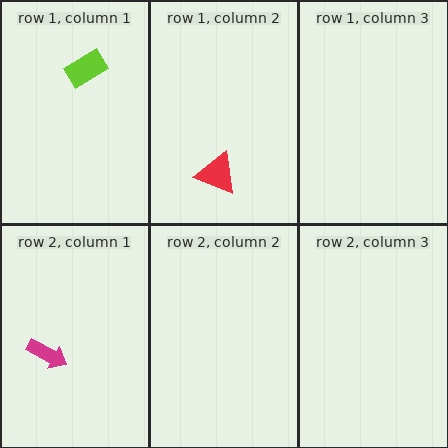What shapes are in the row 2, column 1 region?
The magenta arrow.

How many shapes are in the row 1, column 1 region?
1.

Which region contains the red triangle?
The row 1, column 2 region.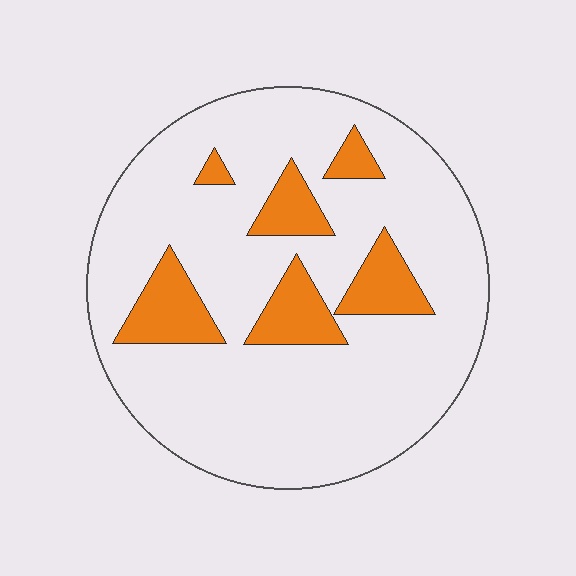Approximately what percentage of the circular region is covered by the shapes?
Approximately 15%.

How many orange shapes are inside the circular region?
6.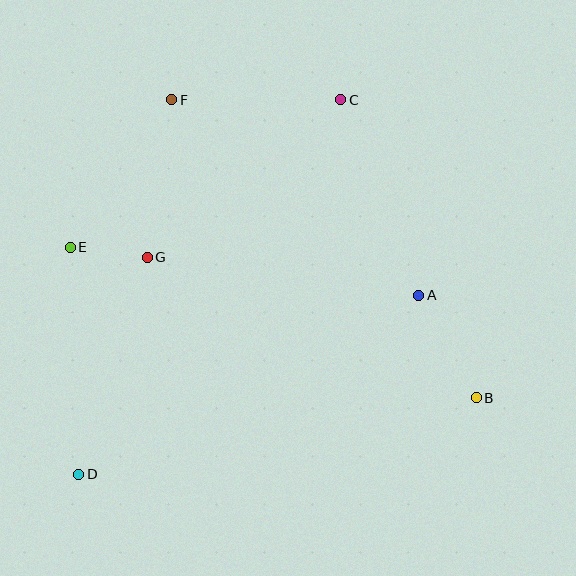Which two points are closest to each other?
Points E and G are closest to each other.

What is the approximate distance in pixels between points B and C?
The distance between B and C is approximately 327 pixels.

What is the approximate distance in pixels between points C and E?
The distance between C and E is approximately 308 pixels.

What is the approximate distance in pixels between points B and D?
The distance between B and D is approximately 405 pixels.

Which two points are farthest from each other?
Points C and D are farthest from each other.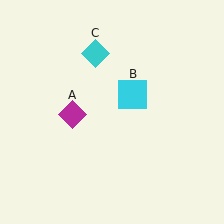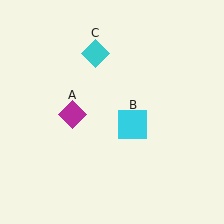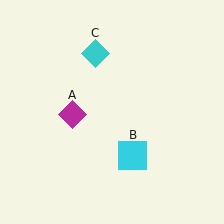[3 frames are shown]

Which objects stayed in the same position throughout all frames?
Magenta diamond (object A) and cyan diamond (object C) remained stationary.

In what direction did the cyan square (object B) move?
The cyan square (object B) moved down.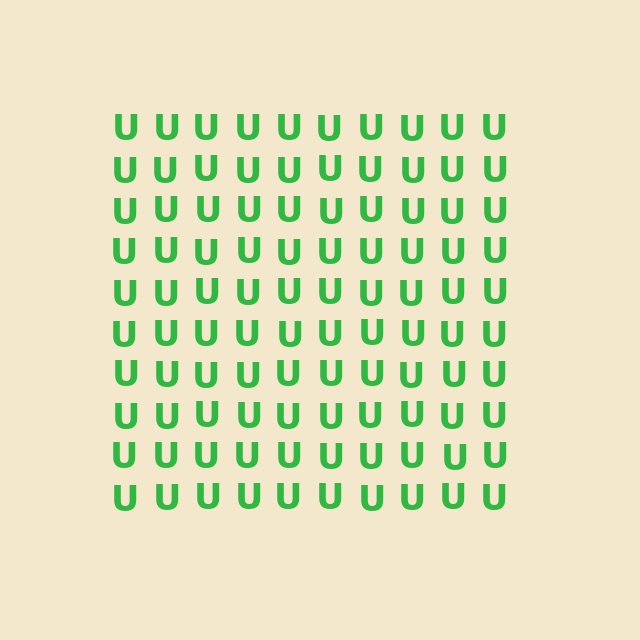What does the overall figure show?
The overall figure shows a square.